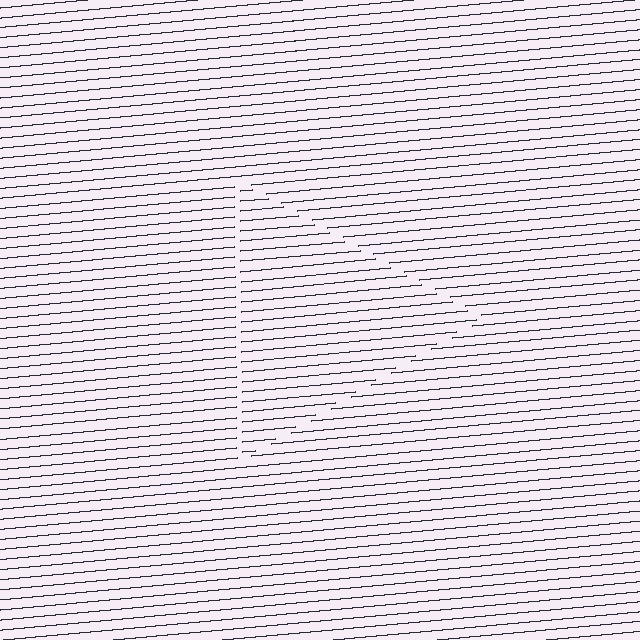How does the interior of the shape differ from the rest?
The interior of the shape contains the same grating, shifted by half a period — the contour is defined by the phase discontinuity where line-ends from the inner and outer gratings abut.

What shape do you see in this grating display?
An illusory triangle. The interior of the shape contains the same grating, shifted by half a period — the contour is defined by the phase discontinuity where line-ends from the inner and outer gratings abut.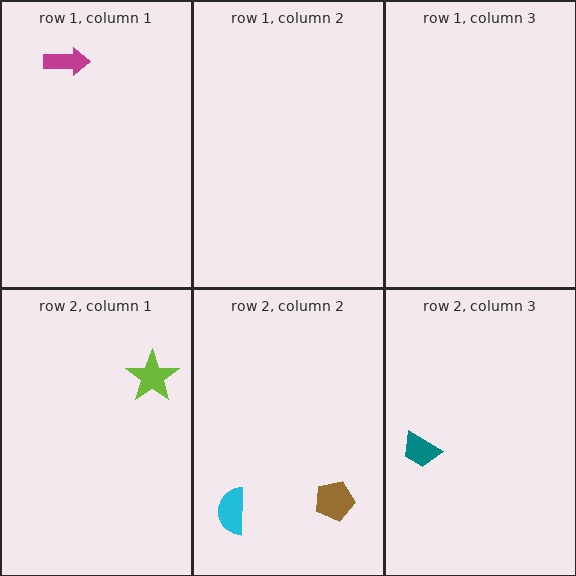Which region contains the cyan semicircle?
The row 2, column 2 region.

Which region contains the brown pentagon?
The row 2, column 2 region.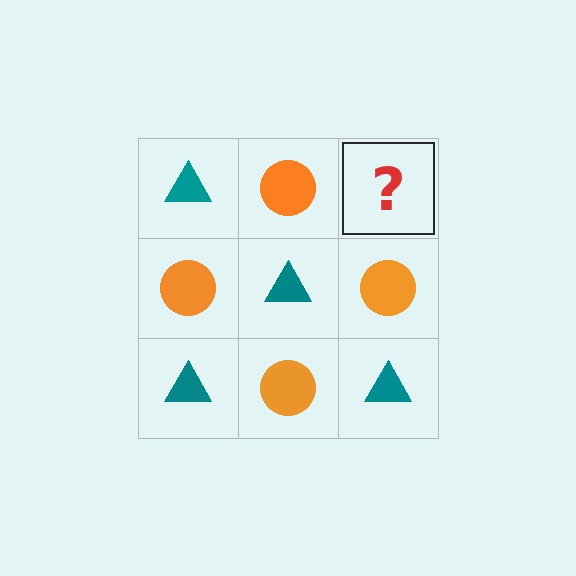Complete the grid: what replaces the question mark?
The question mark should be replaced with a teal triangle.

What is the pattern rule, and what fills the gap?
The rule is that it alternates teal triangle and orange circle in a checkerboard pattern. The gap should be filled with a teal triangle.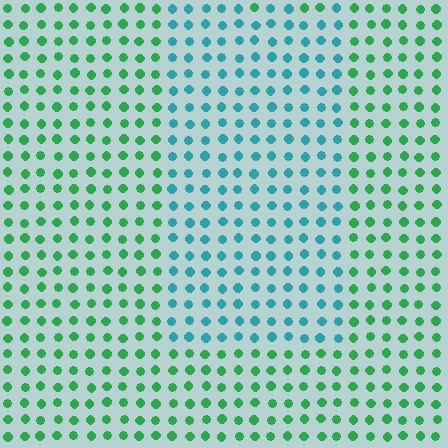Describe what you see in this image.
The image is filled with small green elements in a uniform arrangement. A rectangle-shaped region is visible where the elements are tinted to a slightly different hue, forming a subtle color boundary.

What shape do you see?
I see a rectangle.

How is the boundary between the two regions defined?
The boundary is defined purely by a slight shift in hue (about 48 degrees). Spacing, size, and orientation are identical on both sides.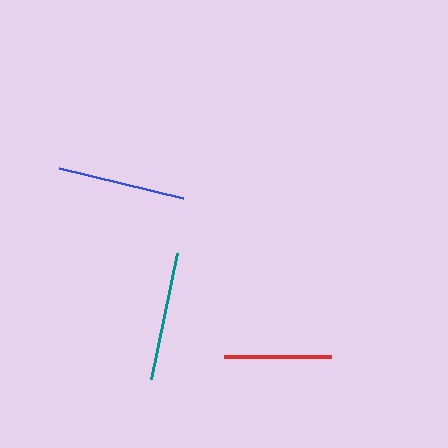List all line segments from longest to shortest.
From longest to shortest: teal, blue, red.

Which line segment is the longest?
The teal line is the longest at approximately 129 pixels.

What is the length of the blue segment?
The blue segment is approximately 127 pixels long.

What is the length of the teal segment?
The teal segment is approximately 129 pixels long.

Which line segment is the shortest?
The red line is the shortest at approximately 107 pixels.